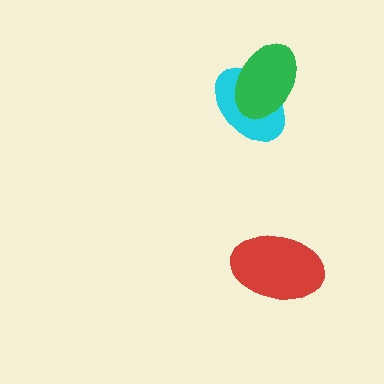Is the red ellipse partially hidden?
No, no other shape covers it.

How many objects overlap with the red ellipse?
0 objects overlap with the red ellipse.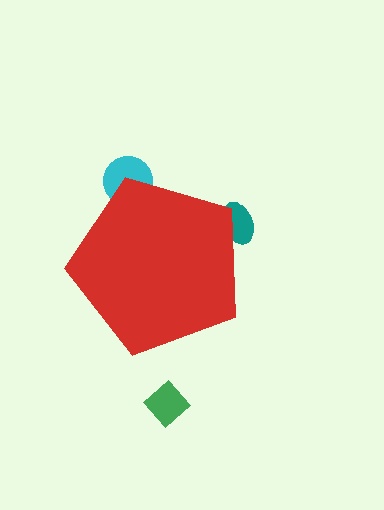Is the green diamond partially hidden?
No, the green diamond is fully visible.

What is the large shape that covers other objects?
A red pentagon.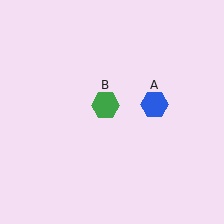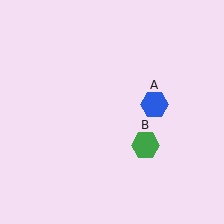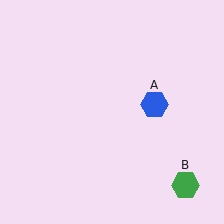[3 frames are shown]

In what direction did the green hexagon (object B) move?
The green hexagon (object B) moved down and to the right.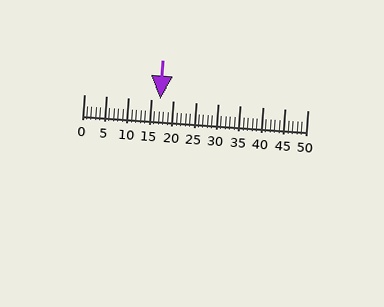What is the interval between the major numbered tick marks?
The major tick marks are spaced 5 units apart.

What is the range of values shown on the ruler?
The ruler shows values from 0 to 50.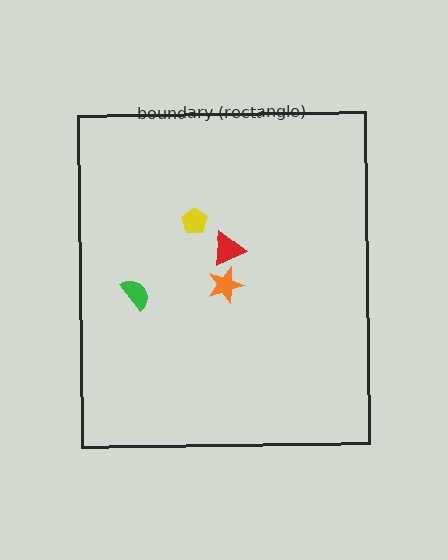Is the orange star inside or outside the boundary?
Inside.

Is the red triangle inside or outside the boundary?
Inside.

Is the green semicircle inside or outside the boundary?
Inside.